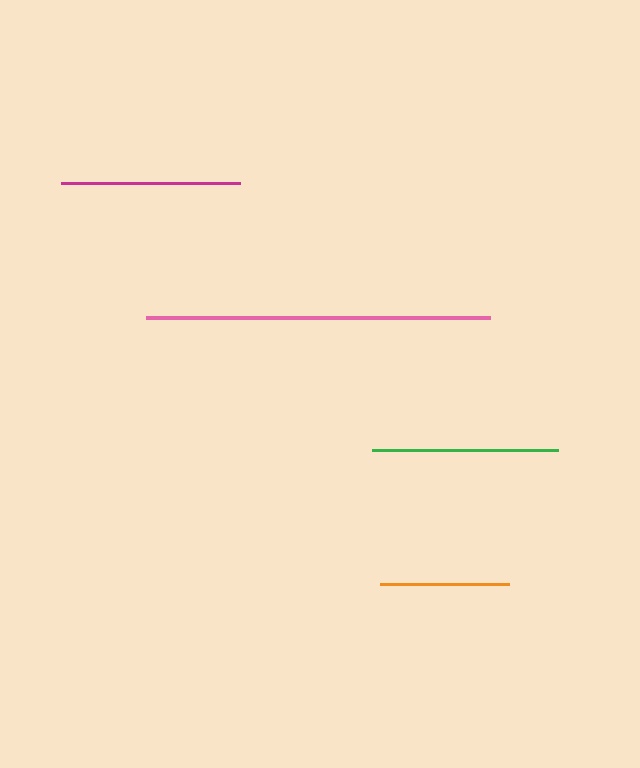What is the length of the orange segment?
The orange segment is approximately 129 pixels long.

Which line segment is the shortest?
The orange line is the shortest at approximately 129 pixels.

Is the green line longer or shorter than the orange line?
The green line is longer than the orange line.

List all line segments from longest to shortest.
From longest to shortest: pink, green, magenta, orange.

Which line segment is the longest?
The pink line is the longest at approximately 344 pixels.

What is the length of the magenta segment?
The magenta segment is approximately 178 pixels long.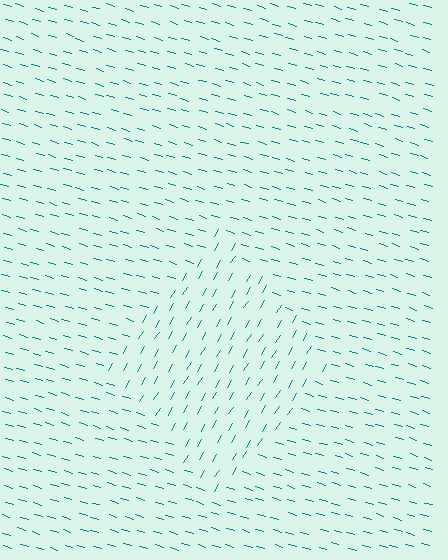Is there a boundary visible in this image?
Yes, there is a texture boundary formed by a change in line orientation.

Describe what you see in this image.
The image is filled with small teal line segments. A diamond region in the image has lines oriented differently from the surrounding lines, creating a visible texture boundary.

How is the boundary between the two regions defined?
The boundary is defined purely by a change in line orientation (approximately 75 degrees difference). All lines are the same color and thickness.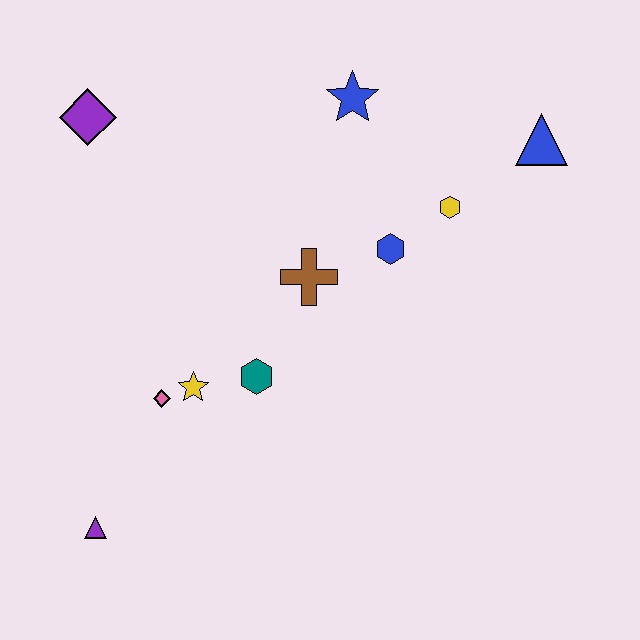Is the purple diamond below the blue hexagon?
No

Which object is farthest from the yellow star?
The blue triangle is farthest from the yellow star.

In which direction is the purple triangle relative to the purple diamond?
The purple triangle is below the purple diamond.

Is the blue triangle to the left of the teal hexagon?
No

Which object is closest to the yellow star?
The pink diamond is closest to the yellow star.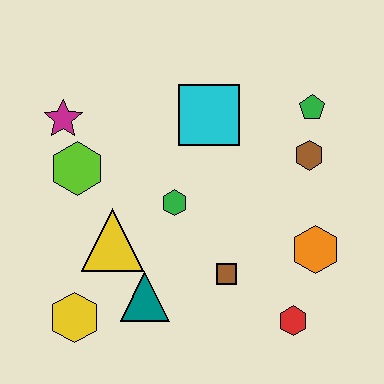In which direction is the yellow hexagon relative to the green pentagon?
The yellow hexagon is to the left of the green pentagon.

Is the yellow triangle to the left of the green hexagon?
Yes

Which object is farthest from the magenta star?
The red hexagon is farthest from the magenta star.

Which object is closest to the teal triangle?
The yellow triangle is closest to the teal triangle.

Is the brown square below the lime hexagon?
Yes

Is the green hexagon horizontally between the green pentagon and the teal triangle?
Yes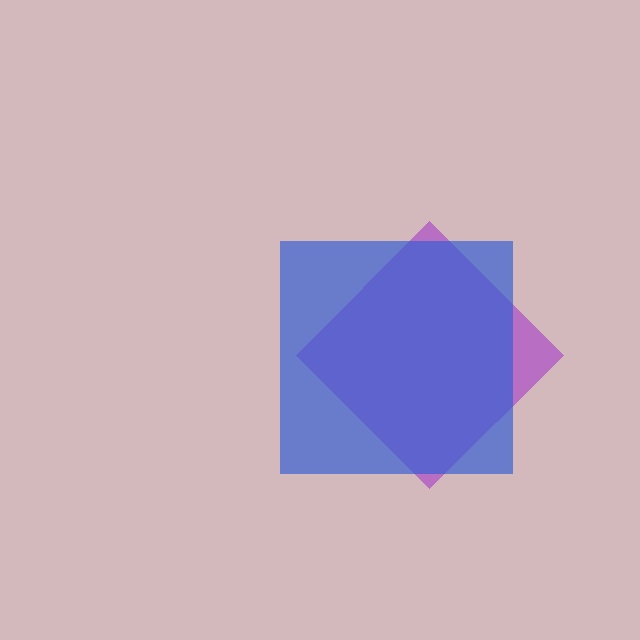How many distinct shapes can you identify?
There are 2 distinct shapes: a purple diamond, a blue square.